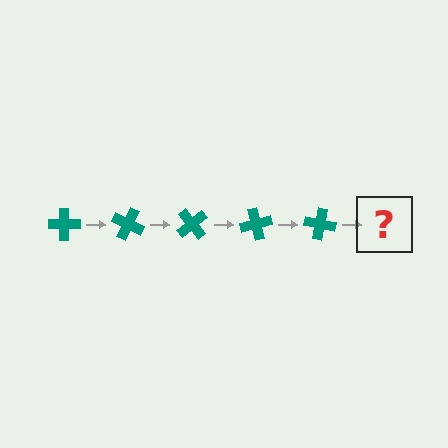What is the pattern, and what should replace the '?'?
The pattern is that the cross rotates 25 degrees each step. The '?' should be a teal cross rotated 125 degrees.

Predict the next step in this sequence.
The next step is a teal cross rotated 125 degrees.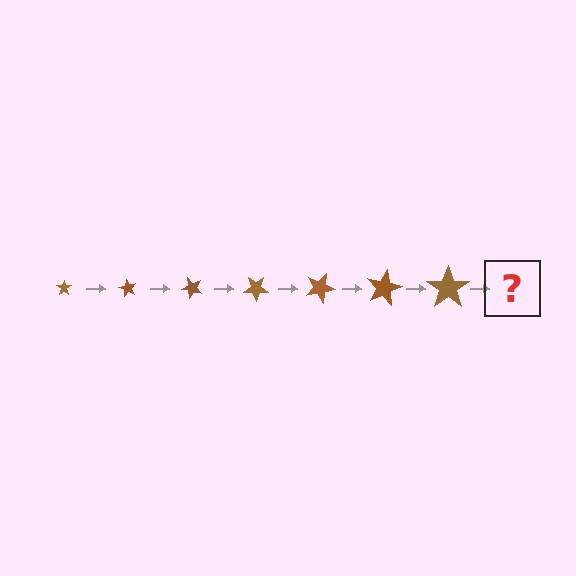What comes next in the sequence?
The next element should be a star, larger than the previous one and rotated 420 degrees from the start.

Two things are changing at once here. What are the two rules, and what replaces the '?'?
The two rules are that the star grows larger each step and it rotates 60 degrees each step. The '?' should be a star, larger than the previous one and rotated 420 degrees from the start.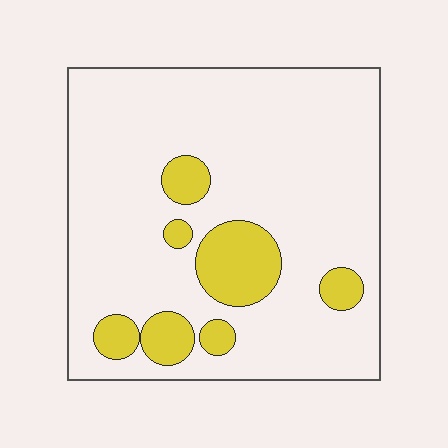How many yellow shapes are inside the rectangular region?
7.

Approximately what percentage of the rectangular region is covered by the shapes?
Approximately 15%.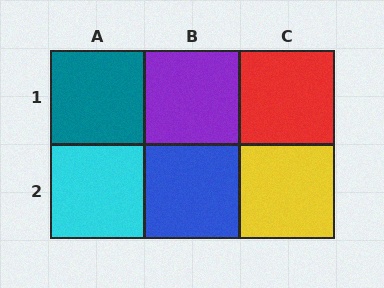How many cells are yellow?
1 cell is yellow.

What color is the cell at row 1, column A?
Teal.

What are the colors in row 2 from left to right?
Cyan, blue, yellow.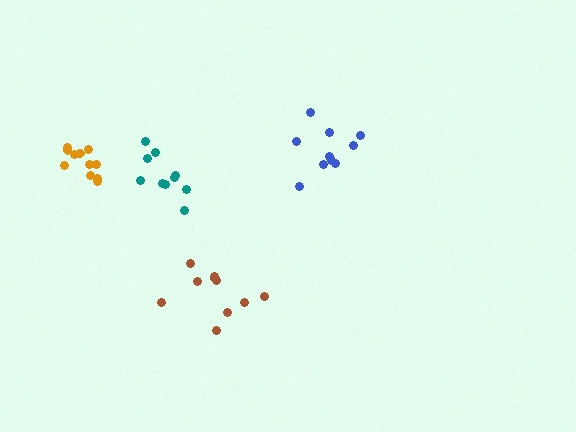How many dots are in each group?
Group 1: 10 dots, Group 2: 10 dots, Group 3: 11 dots, Group 4: 10 dots (41 total).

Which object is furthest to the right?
The blue cluster is rightmost.